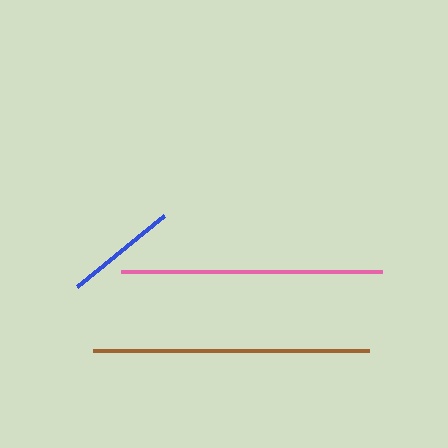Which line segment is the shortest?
The blue line is the shortest at approximately 112 pixels.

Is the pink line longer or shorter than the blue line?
The pink line is longer than the blue line.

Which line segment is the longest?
The brown line is the longest at approximately 277 pixels.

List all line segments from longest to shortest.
From longest to shortest: brown, pink, blue.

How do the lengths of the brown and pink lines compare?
The brown and pink lines are approximately the same length.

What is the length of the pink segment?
The pink segment is approximately 261 pixels long.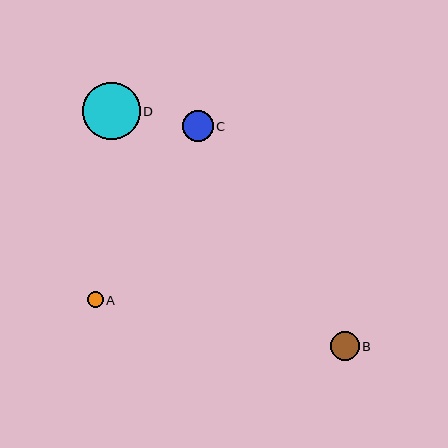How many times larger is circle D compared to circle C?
Circle D is approximately 1.9 times the size of circle C.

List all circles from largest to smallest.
From largest to smallest: D, C, B, A.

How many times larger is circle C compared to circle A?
Circle C is approximately 2.0 times the size of circle A.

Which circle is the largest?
Circle D is the largest with a size of approximately 58 pixels.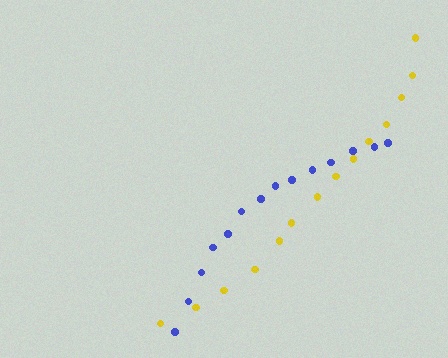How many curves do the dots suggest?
There are 2 distinct paths.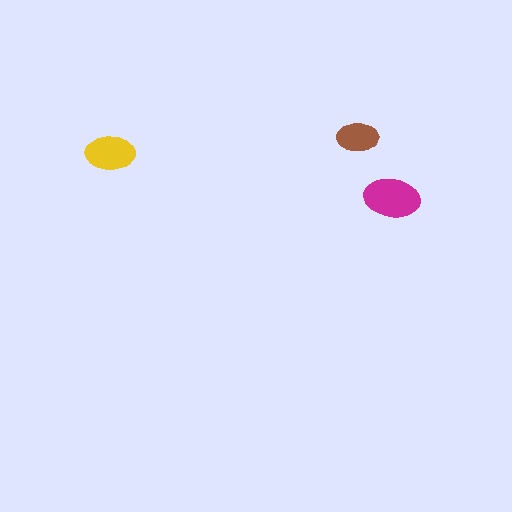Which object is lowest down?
The magenta ellipse is bottommost.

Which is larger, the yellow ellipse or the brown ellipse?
The yellow one.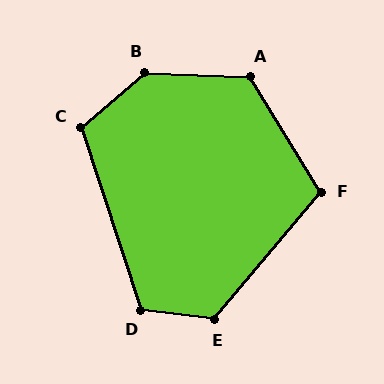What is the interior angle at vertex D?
Approximately 115 degrees (obtuse).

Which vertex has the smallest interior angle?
F, at approximately 108 degrees.